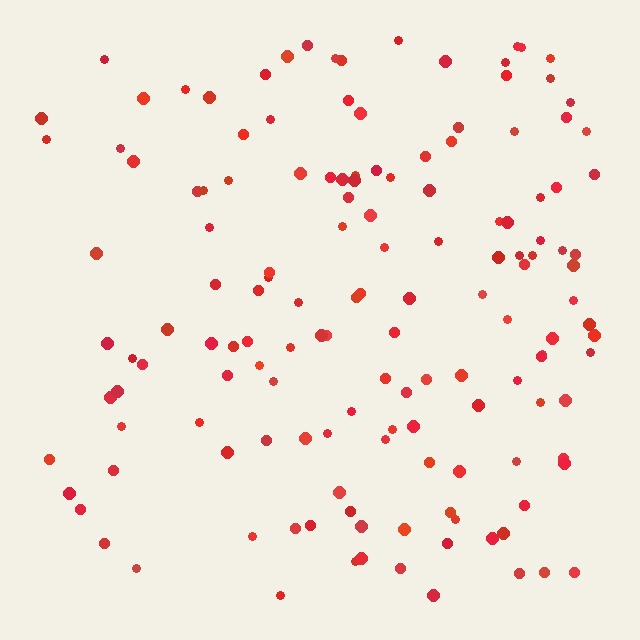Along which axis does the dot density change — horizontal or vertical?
Horizontal.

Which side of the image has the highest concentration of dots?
The right.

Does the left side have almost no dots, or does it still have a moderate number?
Still a moderate number, just noticeably fewer than the right.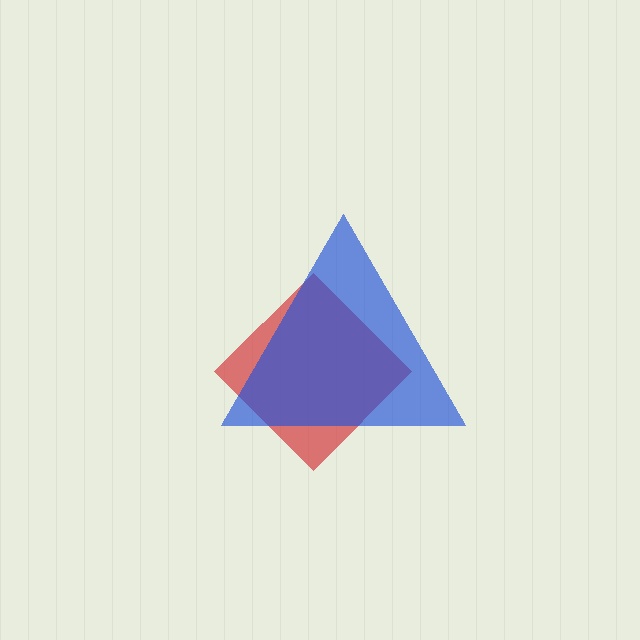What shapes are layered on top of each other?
The layered shapes are: a red diamond, a blue triangle.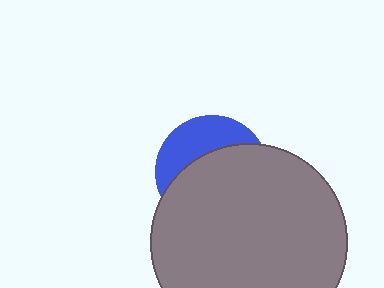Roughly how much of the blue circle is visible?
A small part of it is visible (roughly 34%).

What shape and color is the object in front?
The object in front is a gray circle.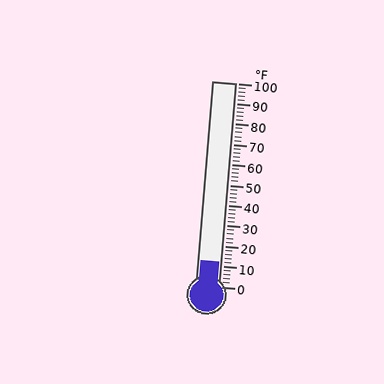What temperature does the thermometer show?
The thermometer shows approximately 12°F.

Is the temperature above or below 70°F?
The temperature is below 70°F.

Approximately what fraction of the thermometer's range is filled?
The thermometer is filled to approximately 10% of its range.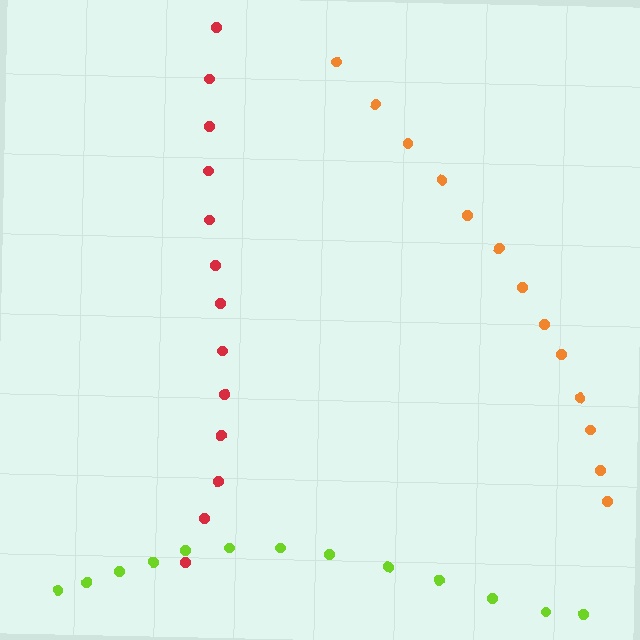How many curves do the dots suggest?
There are 3 distinct paths.